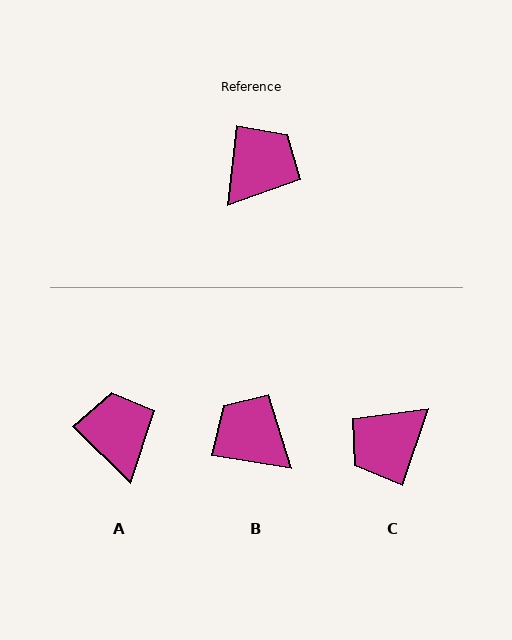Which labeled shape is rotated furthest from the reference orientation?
C, about 168 degrees away.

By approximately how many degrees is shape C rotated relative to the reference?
Approximately 168 degrees counter-clockwise.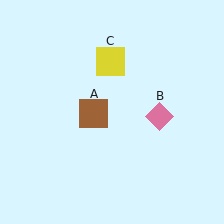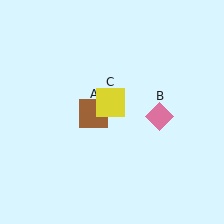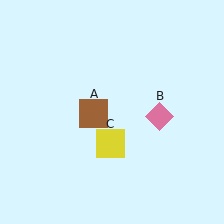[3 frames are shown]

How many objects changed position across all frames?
1 object changed position: yellow square (object C).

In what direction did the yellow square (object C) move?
The yellow square (object C) moved down.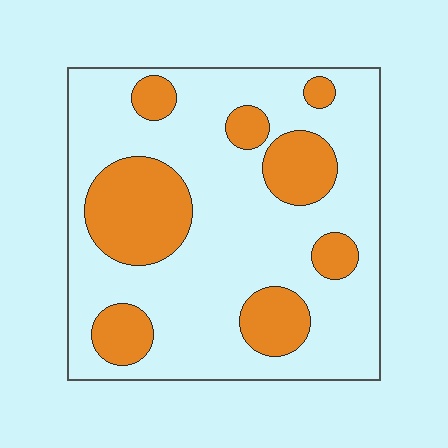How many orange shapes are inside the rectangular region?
8.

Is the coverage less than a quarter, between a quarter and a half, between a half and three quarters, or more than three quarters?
Between a quarter and a half.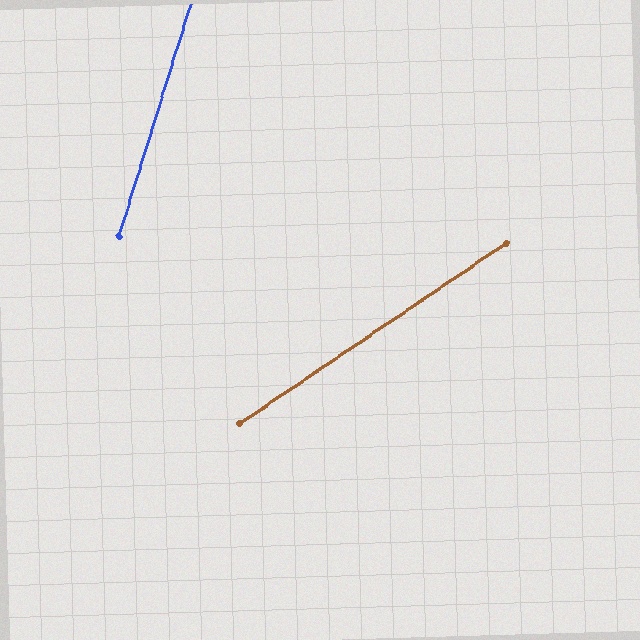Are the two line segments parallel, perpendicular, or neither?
Neither parallel nor perpendicular — they differ by about 39°.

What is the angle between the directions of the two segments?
Approximately 39 degrees.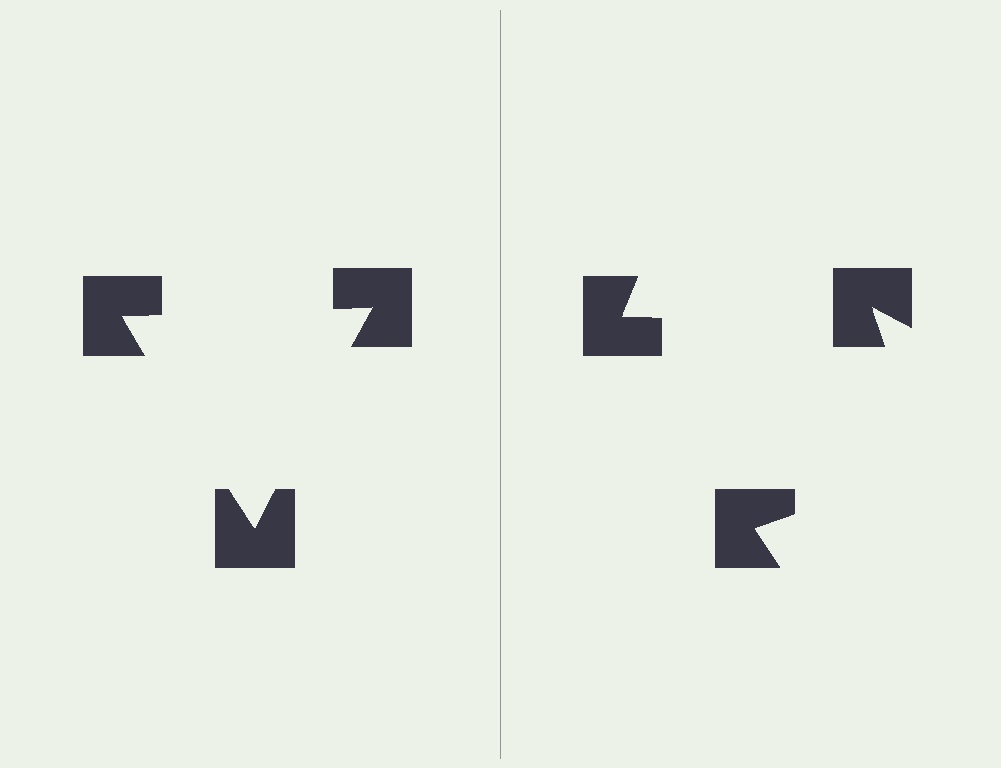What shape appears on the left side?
An illusory triangle.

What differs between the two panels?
The notched squares are positioned identically on both sides; only the wedge orientations differ. On the left they align to a triangle; on the right they are misaligned.